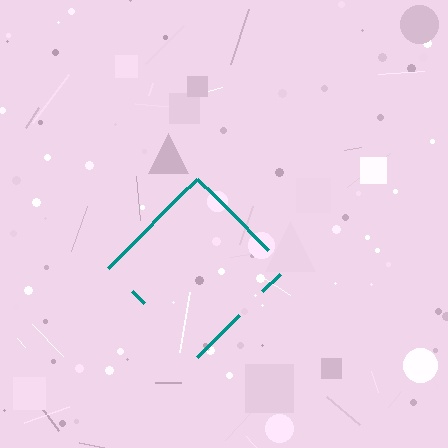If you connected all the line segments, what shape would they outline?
They would outline a diamond.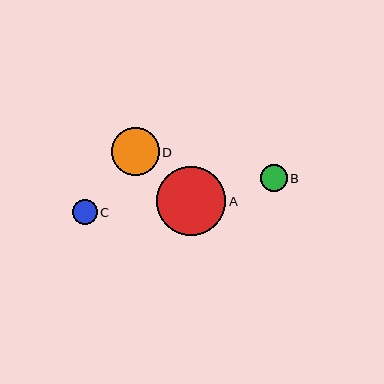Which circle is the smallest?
Circle C is the smallest with a size of approximately 25 pixels.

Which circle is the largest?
Circle A is the largest with a size of approximately 70 pixels.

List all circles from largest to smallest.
From largest to smallest: A, D, B, C.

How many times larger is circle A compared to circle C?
Circle A is approximately 2.7 times the size of circle C.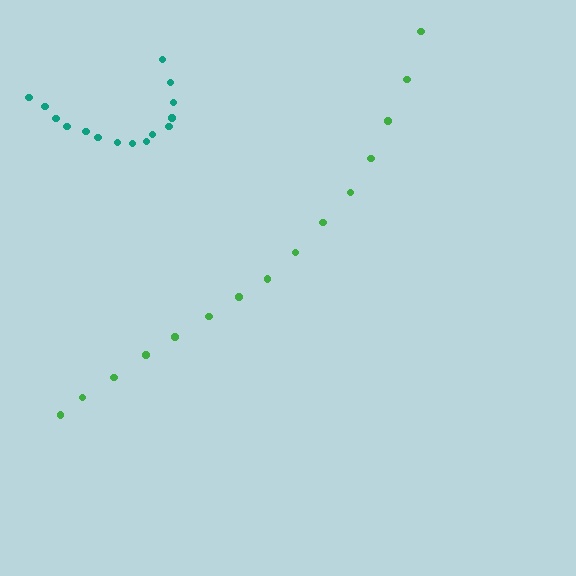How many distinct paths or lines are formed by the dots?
There are 2 distinct paths.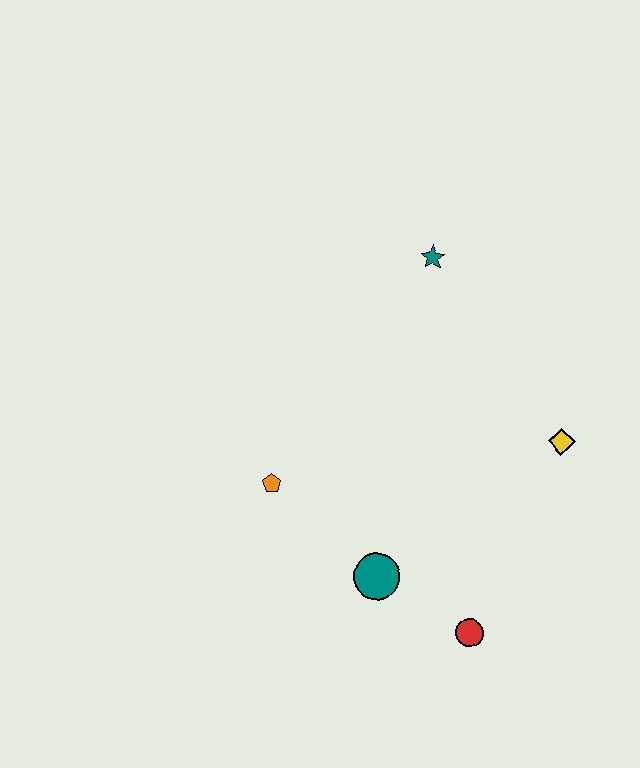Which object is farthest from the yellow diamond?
The orange pentagon is farthest from the yellow diamond.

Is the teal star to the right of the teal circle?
Yes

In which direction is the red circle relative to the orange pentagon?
The red circle is to the right of the orange pentagon.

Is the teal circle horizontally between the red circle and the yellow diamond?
No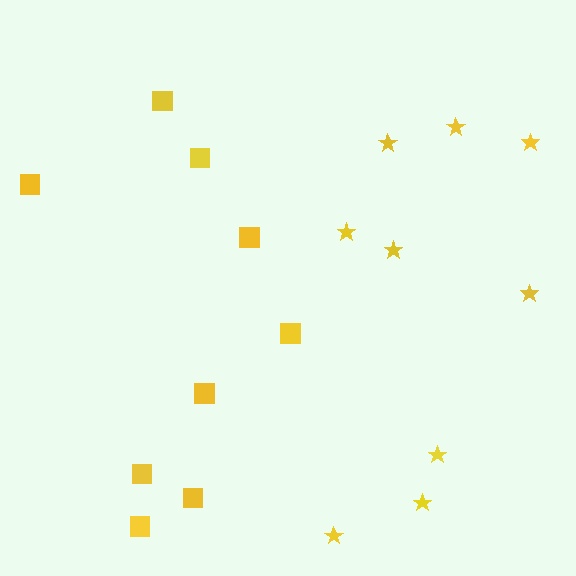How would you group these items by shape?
There are 2 groups: one group of squares (9) and one group of stars (9).